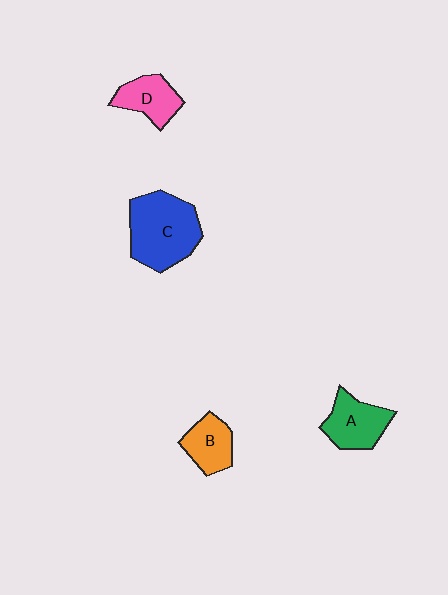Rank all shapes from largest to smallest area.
From largest to smallest: C (blue), A (green), D (pink), B (orange).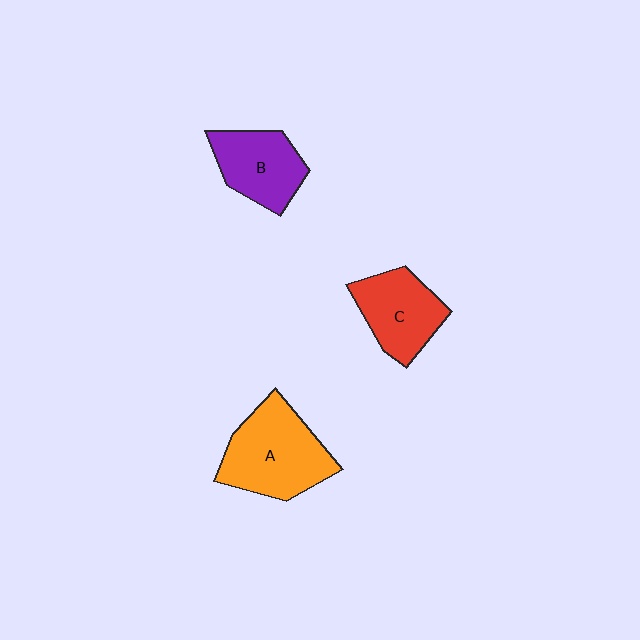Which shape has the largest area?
Shape A (orange).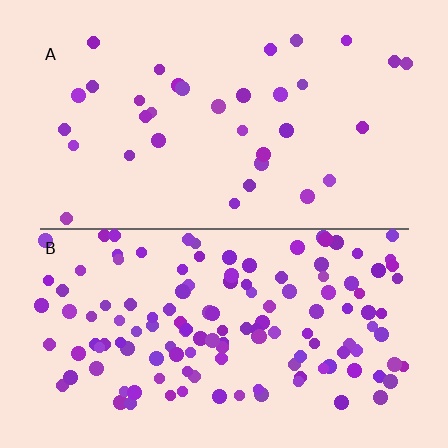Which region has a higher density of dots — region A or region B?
B (the bottom).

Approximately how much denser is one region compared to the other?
Approximately 3.9× — region B over region A.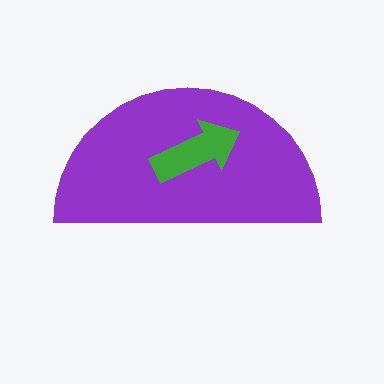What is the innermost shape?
The green arrow.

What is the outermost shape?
The purple semicircle.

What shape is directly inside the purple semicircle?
The green arrow.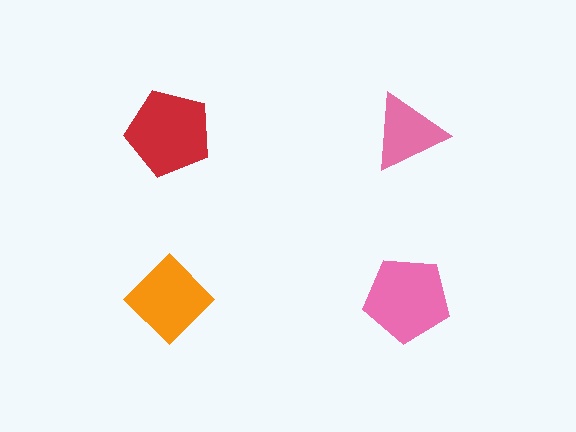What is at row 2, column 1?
An orange diamond.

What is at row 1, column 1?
A red pentagon.